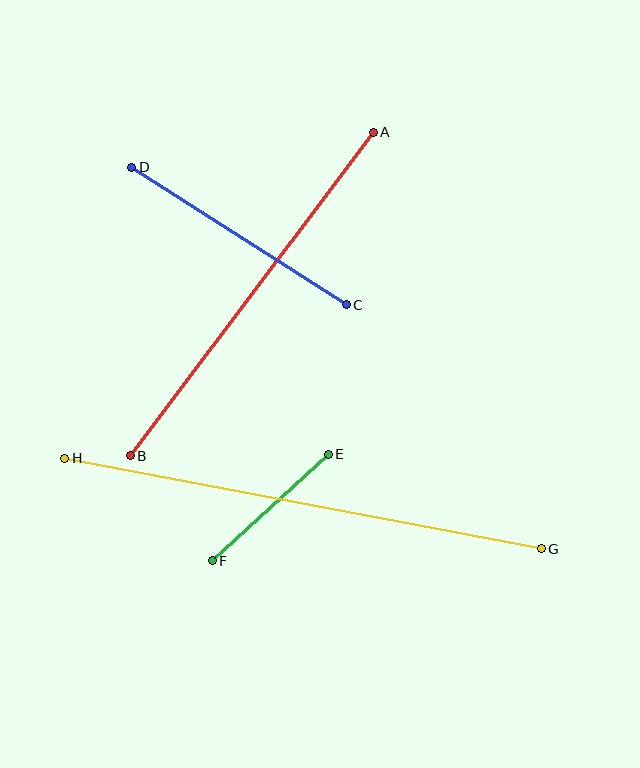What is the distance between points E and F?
The distance is approximately 157 pixels.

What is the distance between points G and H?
The distance is approximately 485 pixels.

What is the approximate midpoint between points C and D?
The midpoint is at approximately (239, 236) pixels.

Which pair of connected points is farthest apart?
Points G and H are farthest apart.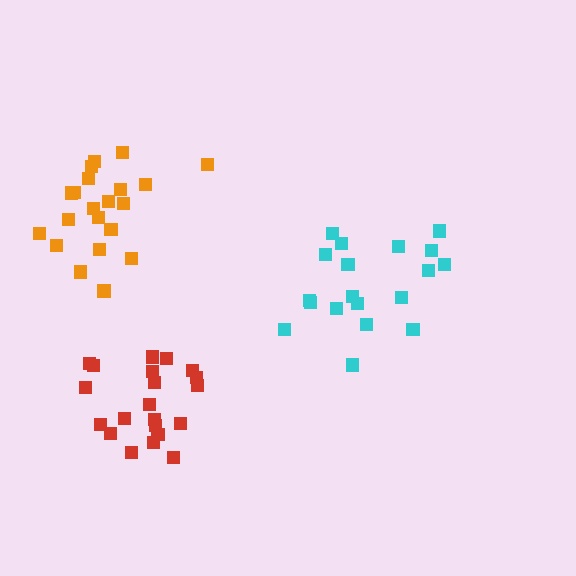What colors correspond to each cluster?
The clusters are colored: cyan, orange, red.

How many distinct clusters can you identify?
There are 3 distinct clusters.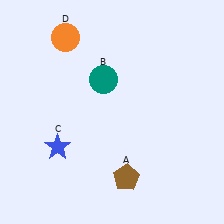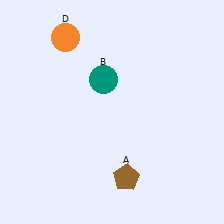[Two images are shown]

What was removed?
The blue star (C) was removed in Image 2.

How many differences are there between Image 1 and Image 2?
There is 1 difference between the two images.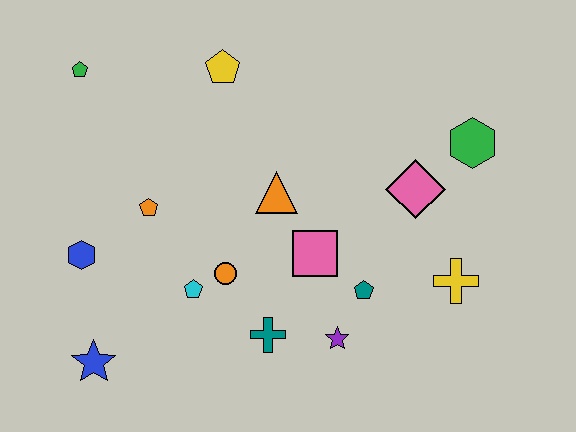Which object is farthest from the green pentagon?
The yellow cross is farthest from the green pentagon.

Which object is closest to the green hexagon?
The pink diamond is closest to the green hexagon.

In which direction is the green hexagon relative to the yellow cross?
The green hexagon is above the yellow cross.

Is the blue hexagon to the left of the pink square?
Yes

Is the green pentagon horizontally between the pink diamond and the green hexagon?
No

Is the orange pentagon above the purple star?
Yes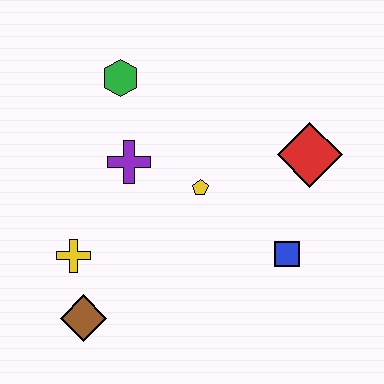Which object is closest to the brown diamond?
The yellow cross is closest to the brown diamond.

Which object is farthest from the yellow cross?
The red diamond is farthest from the yellow cross.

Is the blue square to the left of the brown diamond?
No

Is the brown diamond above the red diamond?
No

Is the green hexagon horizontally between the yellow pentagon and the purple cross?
No